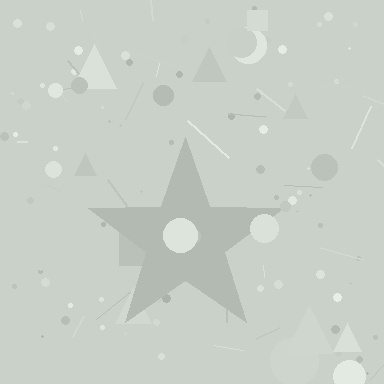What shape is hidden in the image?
A star is hidden in the image.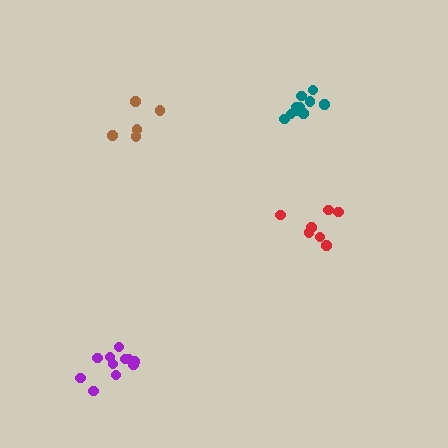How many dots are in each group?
Group 1: 11 dots, Group 2: 5 dots, Group 3: 7 dots, Group 4: 10 dots (33 total).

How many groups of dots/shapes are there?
There are 4 groups.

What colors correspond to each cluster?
The clusters are colored: purple, brown, red, teal.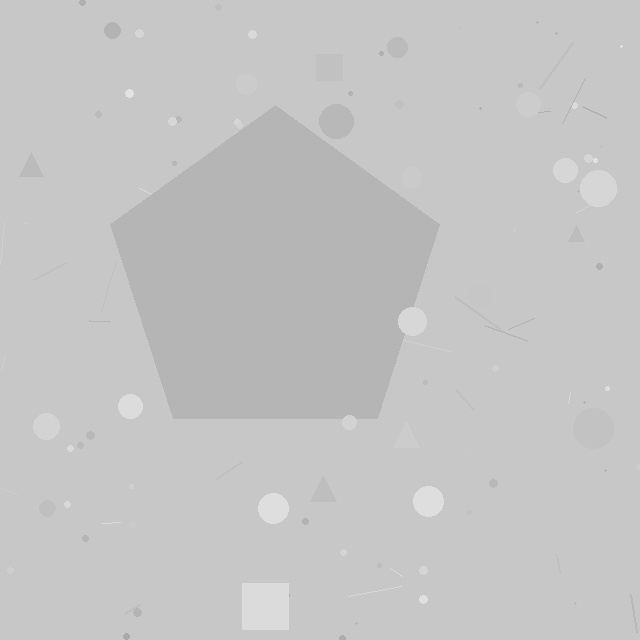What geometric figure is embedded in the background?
A pentagon is embedded in the background.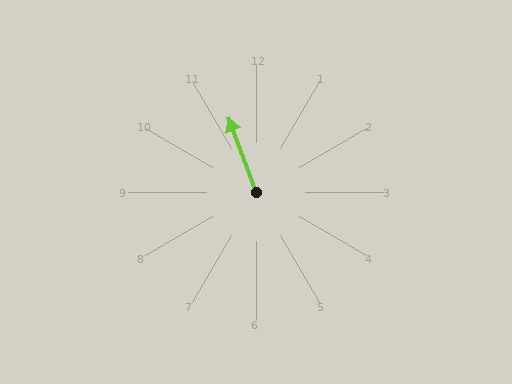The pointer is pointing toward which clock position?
Roughly 11 o'clock.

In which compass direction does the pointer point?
North.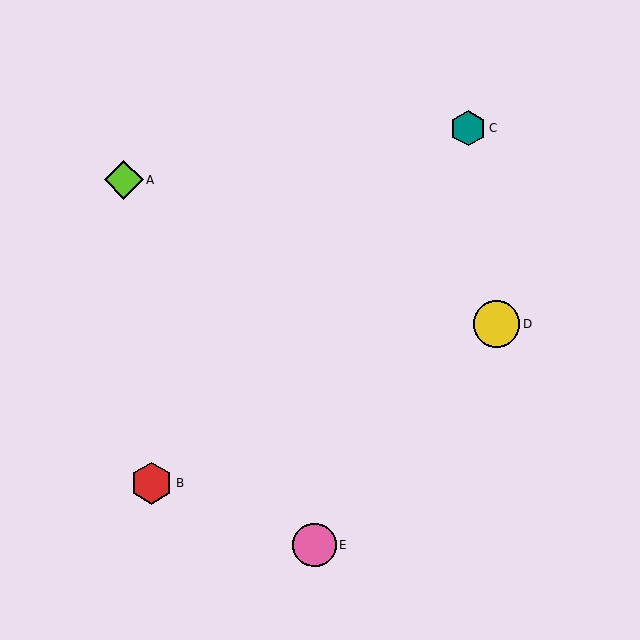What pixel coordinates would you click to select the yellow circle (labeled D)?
Click at (497, 324) to select the yellow circle D.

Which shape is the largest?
The yellow circle (labeled D) is the largest.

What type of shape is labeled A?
Shape A is a lime diamond.